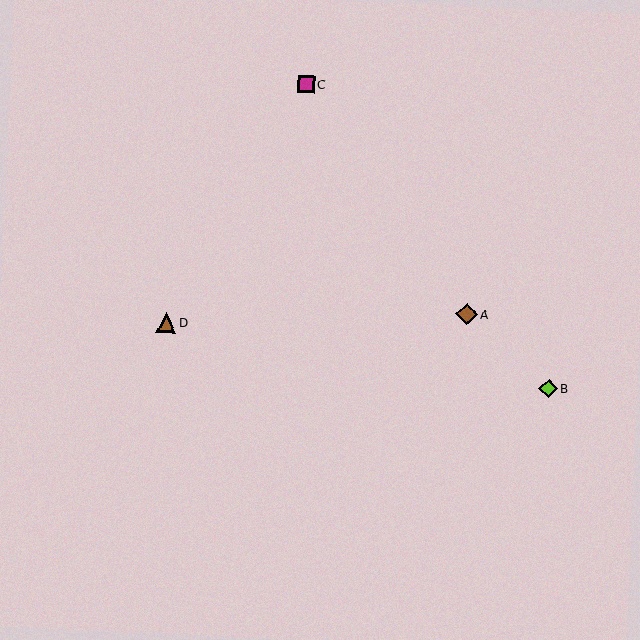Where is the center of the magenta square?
The center of the magenta square is at (306, 84).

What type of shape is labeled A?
Shape A is a brown diamond.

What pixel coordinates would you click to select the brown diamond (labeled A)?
Click at (467, 314) to select the brown diamond A.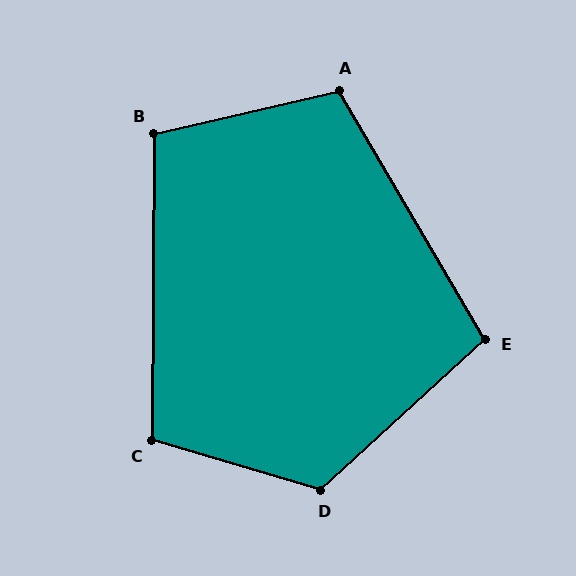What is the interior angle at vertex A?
Approximately 107 degrees (obtuse).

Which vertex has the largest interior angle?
D, at approximately 121 degrees.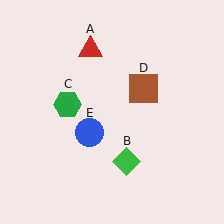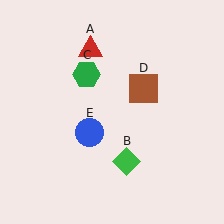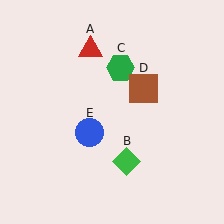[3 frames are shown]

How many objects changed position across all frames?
1 object changed position: green hexagon (object C).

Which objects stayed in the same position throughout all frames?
Red triangle (object A) and green diamond (object B) and brown square (object D) and blue circle (object E) remained stationary.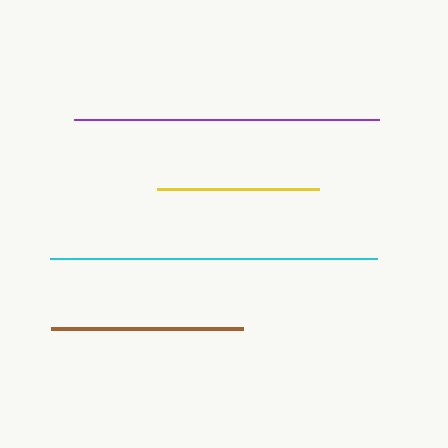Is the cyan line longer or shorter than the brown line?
The cyan line is longer than the brown line.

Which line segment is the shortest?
The yellow line is the shortest at approximately 162 pixels.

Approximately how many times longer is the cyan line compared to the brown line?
The cyan line is approximately 1.7 times the length of the brown line.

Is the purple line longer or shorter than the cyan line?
The cyan line is longer than the purple line.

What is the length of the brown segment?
The brown segment is approximately 192 pixels long.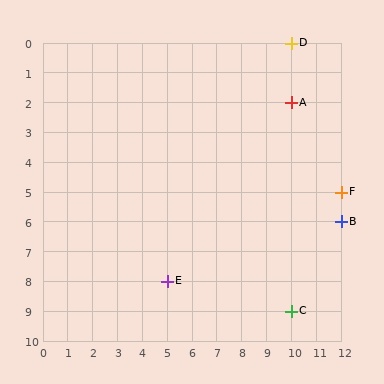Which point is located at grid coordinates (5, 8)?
Point E is at (5, 8).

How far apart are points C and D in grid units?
Points C and D are 9 rows apart.